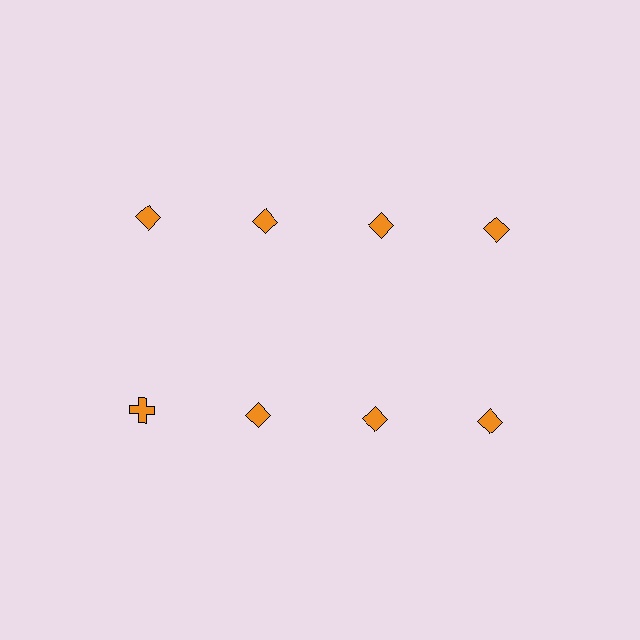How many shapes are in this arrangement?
There are 8 shapes arranged in a grid pattern.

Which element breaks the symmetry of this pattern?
The orange cross in the second row, leftmost column breaks the symmetry. All other shapes are orange diamonds.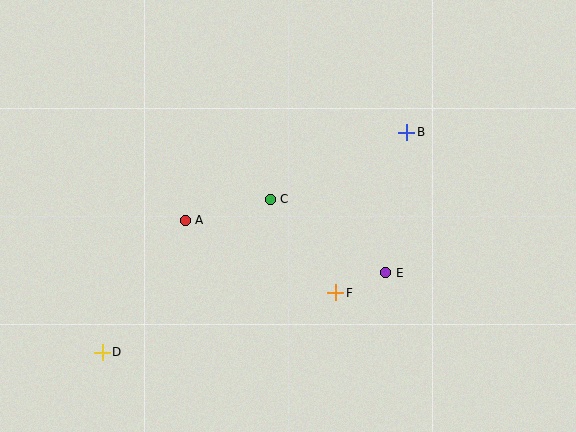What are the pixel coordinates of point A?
Point A is at (185, 220).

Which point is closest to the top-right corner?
Point B is closest to the top-right corner.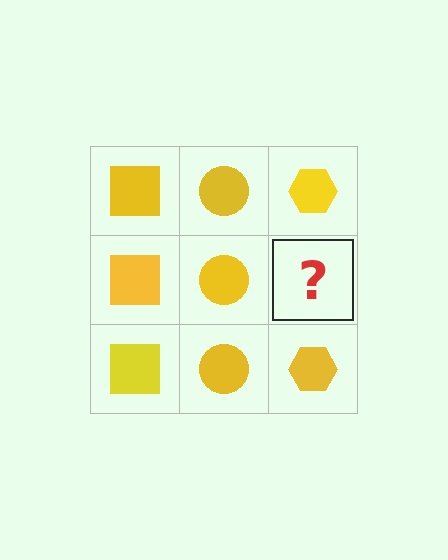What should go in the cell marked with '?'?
The missing cell should contain a yellow hexagon.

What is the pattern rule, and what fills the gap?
The rule is that each column has a consistent shape. The gap should be filled with a yellow hexagon.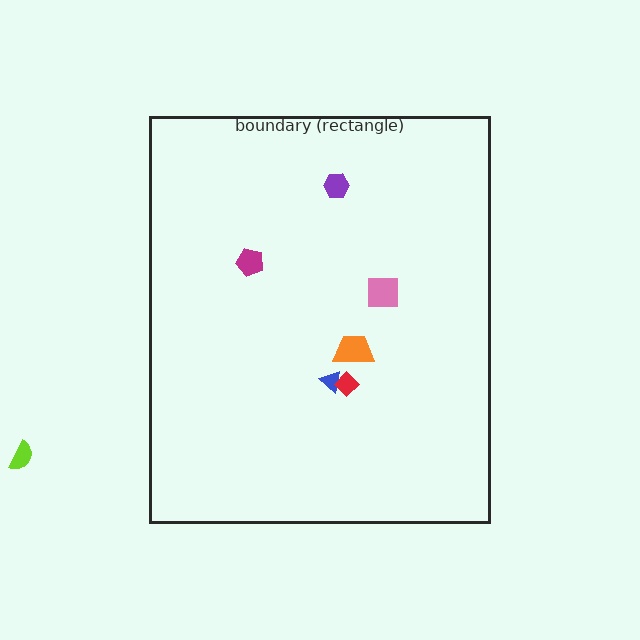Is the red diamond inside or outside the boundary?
Inside.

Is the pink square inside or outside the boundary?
Inside.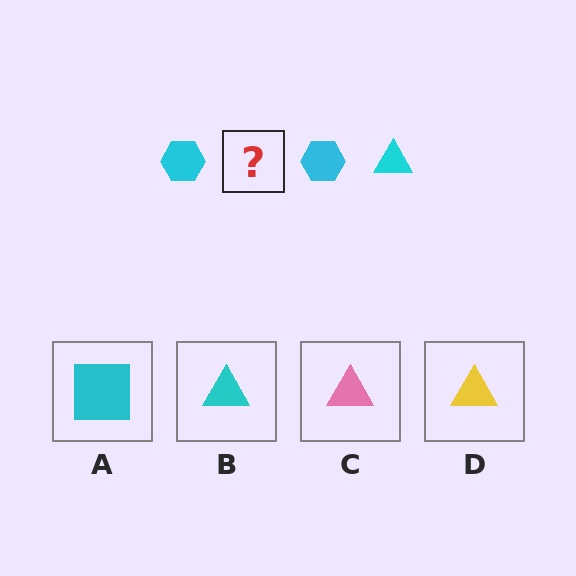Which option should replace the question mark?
Option B.